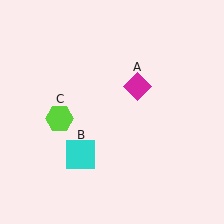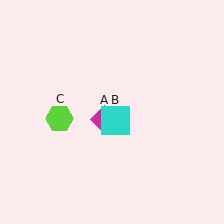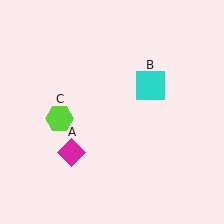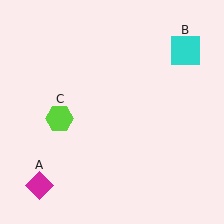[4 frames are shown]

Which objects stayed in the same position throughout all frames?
Lime hexagon (object C) remained stationary.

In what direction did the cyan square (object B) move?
The cyan square (object B) moved up and to the right.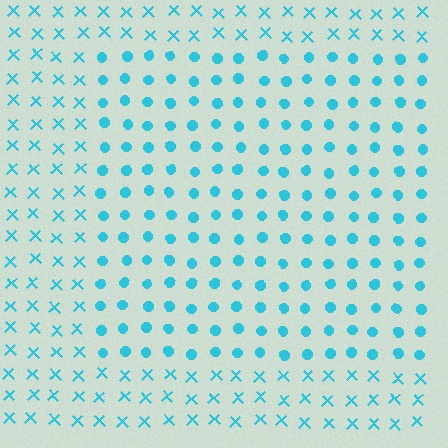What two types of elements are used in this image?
The image uses circles inside the rectangle region and X marks outside it.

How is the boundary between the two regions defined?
The boundary is defined by a change in element shape: circles inside vs. X marks outside. All elements share the same color and spacing.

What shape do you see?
I see a rectangle.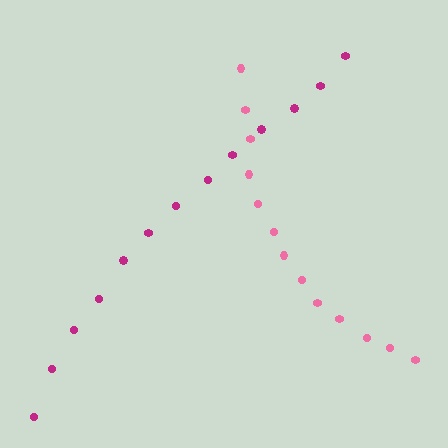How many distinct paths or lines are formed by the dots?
There are 2 distinct paths.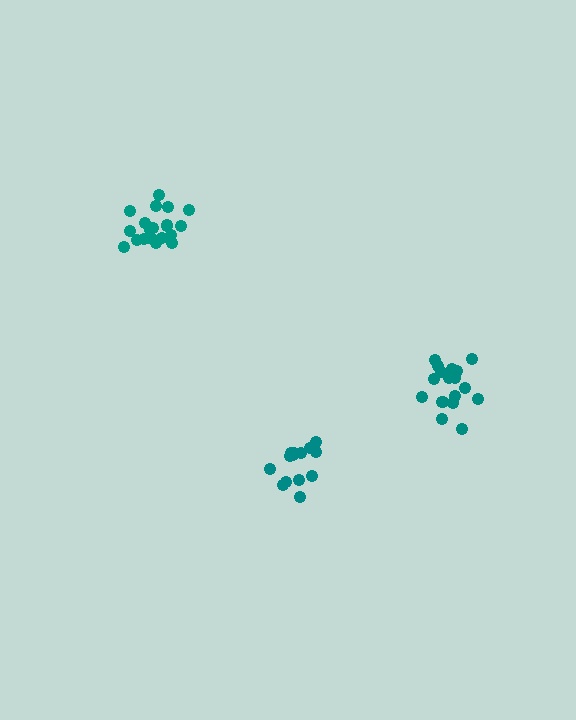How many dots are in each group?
Group 1: 14 dots, Group 2: 18 dots, Group 3: 20 dots (52 total).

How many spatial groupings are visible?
There are 3 spatial groupings.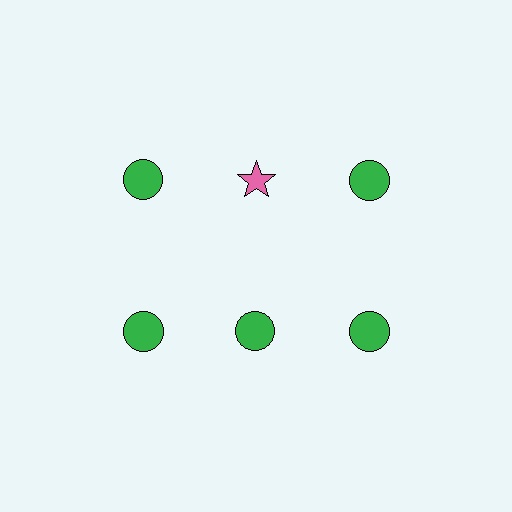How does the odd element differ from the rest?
It differs in both color (pink instead of green) and shape (star instead of circle).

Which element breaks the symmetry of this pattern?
The pink star in the top row, second from left column breaks the symmetry. All other shapes are green circles.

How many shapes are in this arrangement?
There are 6 shapes arranged in a grid pattern.